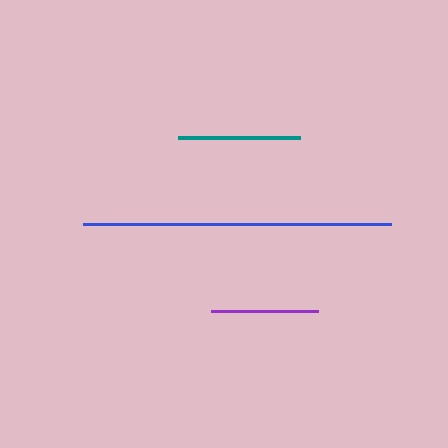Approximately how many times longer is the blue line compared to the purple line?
The blue line is approximately 2.9 times the length of the purple line.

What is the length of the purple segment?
The purple segment is approximately 107 pixels long.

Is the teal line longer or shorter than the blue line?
The blue line is longer than the teal line.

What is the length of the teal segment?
The teal segment is approximately 122 pixels long.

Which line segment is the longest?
The blue line is the longest at approximately 308 pixels.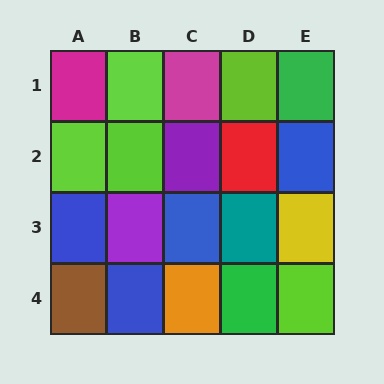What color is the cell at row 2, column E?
Blue.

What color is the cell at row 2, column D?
Red.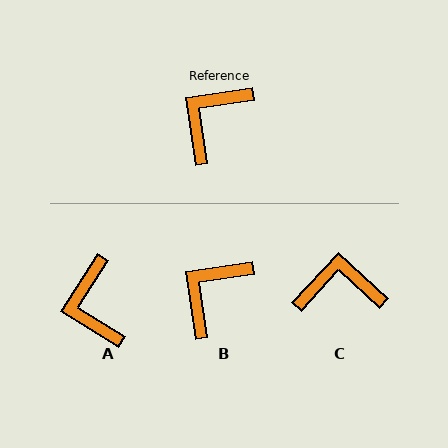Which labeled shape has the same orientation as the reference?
B.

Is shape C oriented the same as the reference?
No, it is off by about 51 degrees.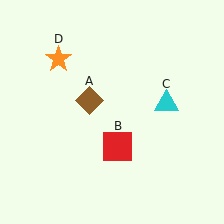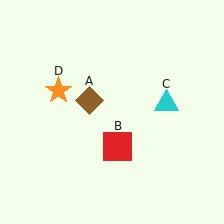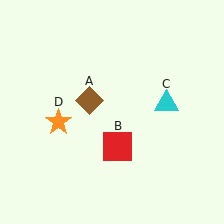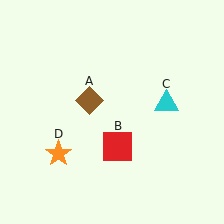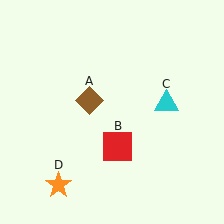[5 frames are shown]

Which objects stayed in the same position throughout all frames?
Brown diamond (object A) and red square (object B) and cyan triangle (object C) remained stationary.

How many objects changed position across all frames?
1 object changed position: orange star (object D).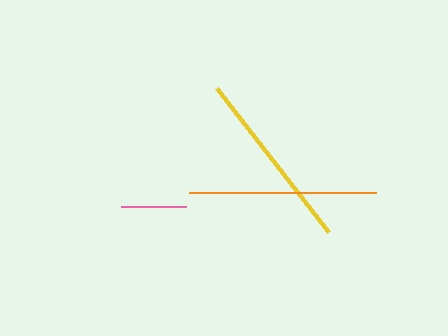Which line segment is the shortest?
The pink line is the shortest at approximately 65 pixels.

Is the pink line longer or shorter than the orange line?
The orange line is longer than the pink line.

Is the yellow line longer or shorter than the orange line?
The orange line is longer than the yellow line.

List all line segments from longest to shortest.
From longest to shortest: orange, yellow, pink.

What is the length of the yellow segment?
The yellow segment is approximately 183 pixels long.